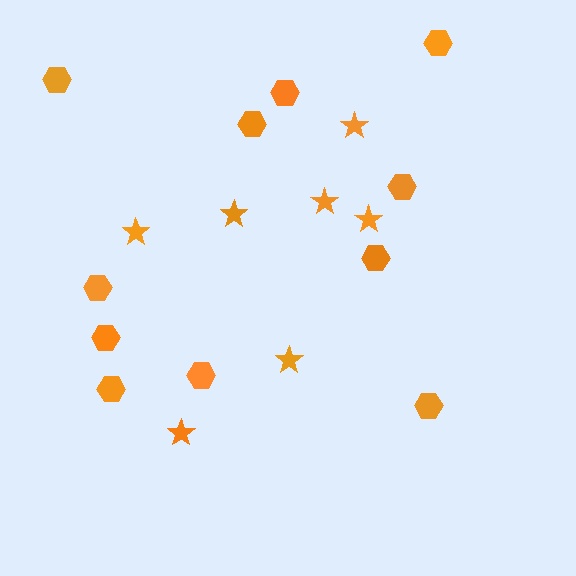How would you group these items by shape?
There are 2 groups: one group of hexagons (11) and one group of stars (7).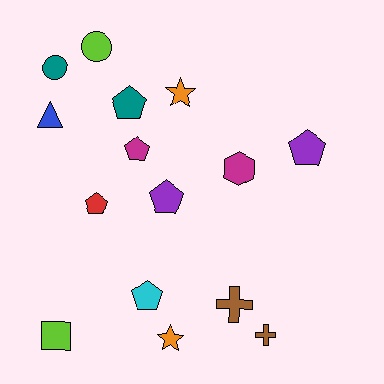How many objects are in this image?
There are 15 objects.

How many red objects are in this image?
There is 1 red object.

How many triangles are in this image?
There is 1 triangle.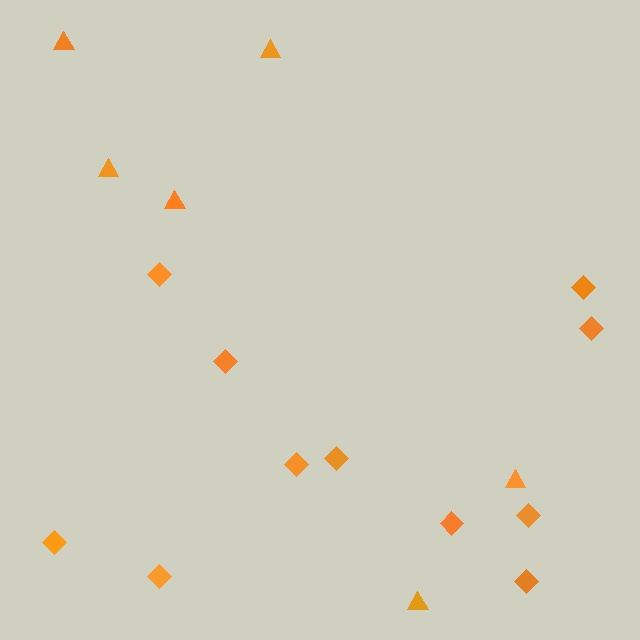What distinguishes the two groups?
There are 2 groups: one group of diamonds (11) and one group of triangles (6).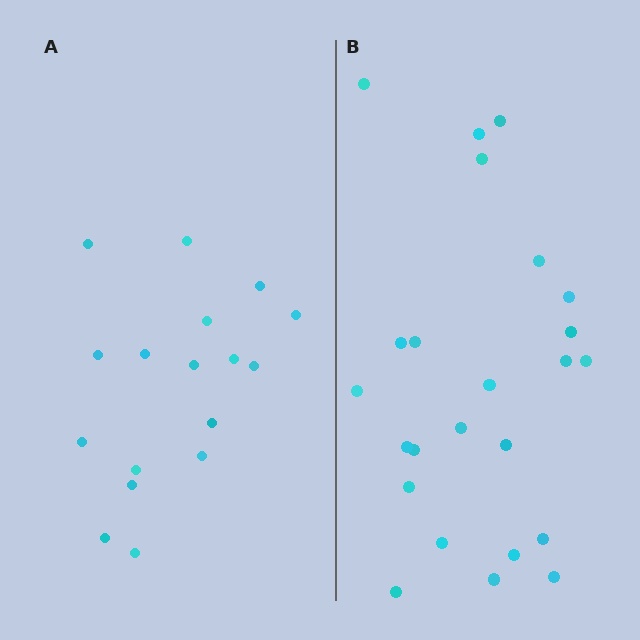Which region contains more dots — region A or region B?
Region B (the right region) has more dots.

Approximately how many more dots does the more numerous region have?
Region B has roughly 8 or so more dots than region A.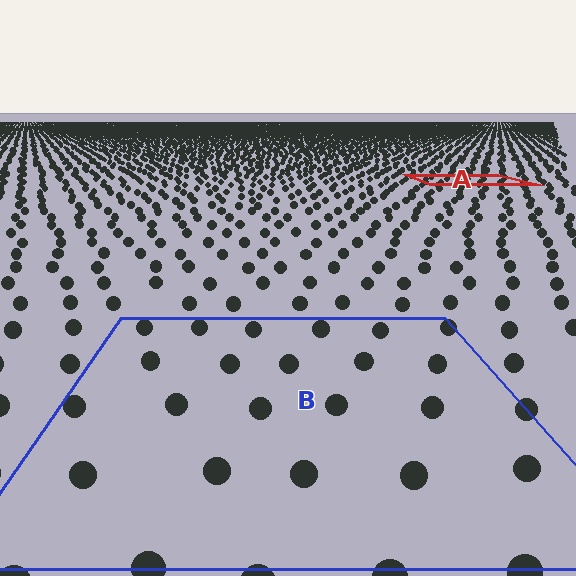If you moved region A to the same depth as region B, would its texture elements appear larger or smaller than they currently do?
They would appear larger. At a closer depth, the same texture elements are projected at a bigger on-screen size.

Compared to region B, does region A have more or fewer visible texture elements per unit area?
Region A has more texture elements per unit area — they are packed more densely because it is farther away.